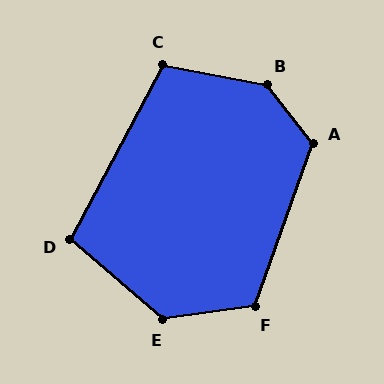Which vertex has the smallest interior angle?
D, at approximately 103 degrees.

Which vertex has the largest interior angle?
B, at approximately 139 degrees.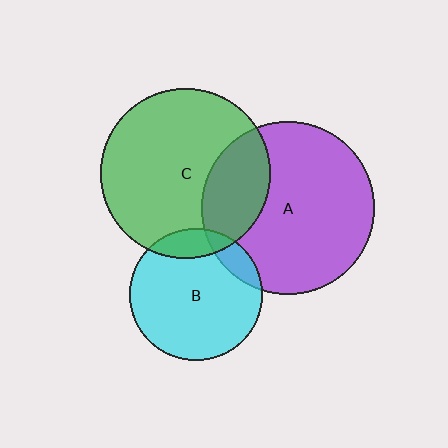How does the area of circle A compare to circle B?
Approximately 1.7 times.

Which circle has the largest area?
Circle A (purple).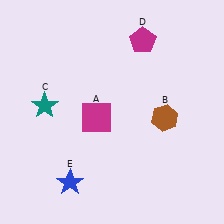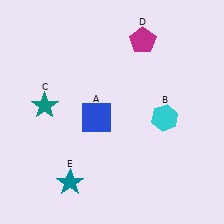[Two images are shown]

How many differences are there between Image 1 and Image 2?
There are 3 differences between the two images.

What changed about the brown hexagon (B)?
In Image 1, B is brown. In Image 2, it changed to cyan.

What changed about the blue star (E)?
In Image 1, E is blue. In Image 2, it changed to teal.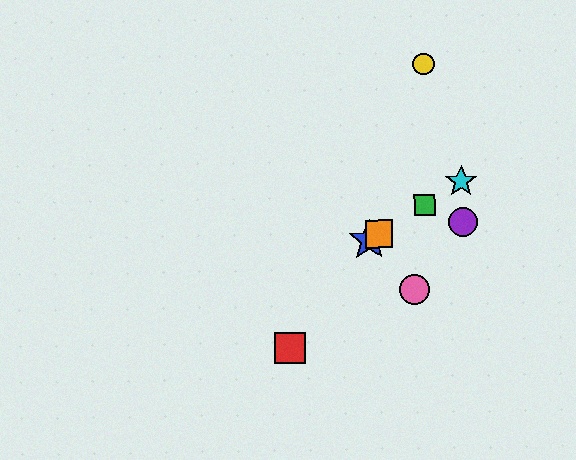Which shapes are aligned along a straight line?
The blue star, the green square, the orange square, the cyan star are aligned along a straight line.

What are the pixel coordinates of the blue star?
The blue star is at (369, 240).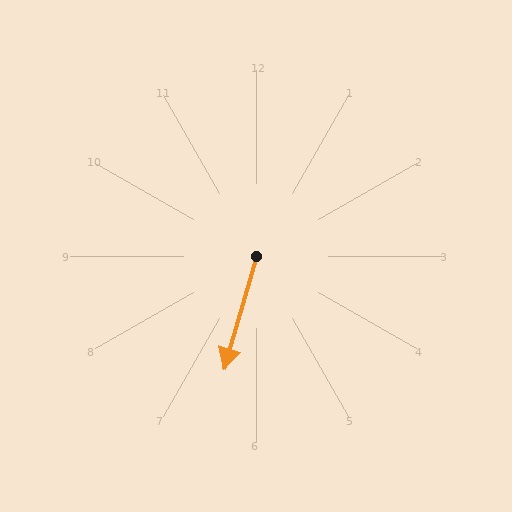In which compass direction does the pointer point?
South.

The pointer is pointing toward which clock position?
Roughly 7 o'clock.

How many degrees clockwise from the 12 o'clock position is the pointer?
Approximately 196 degrees.